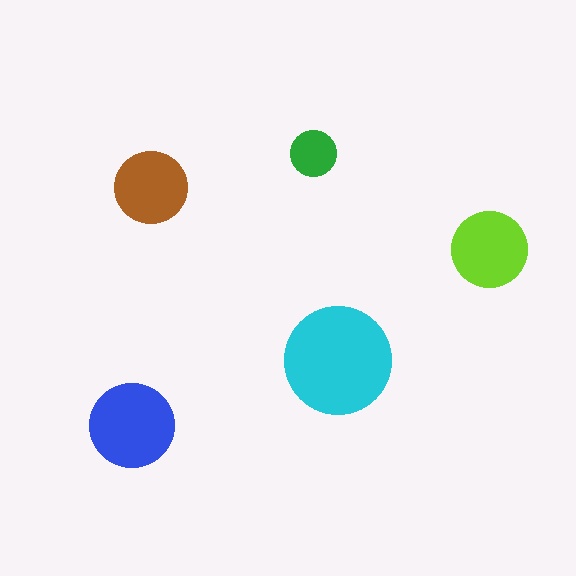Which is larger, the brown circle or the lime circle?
The lime one.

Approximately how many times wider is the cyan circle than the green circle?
About 2.5 times wider.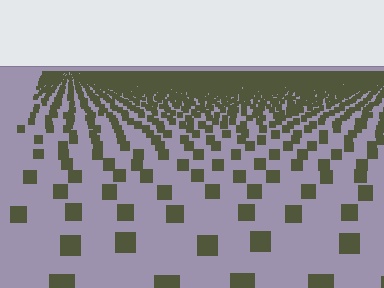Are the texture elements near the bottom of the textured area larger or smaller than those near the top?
Larger. Near the bottom, elements are closer to the viewer and appear at a bigger on-screen size.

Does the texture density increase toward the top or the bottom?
Density increases toward the top.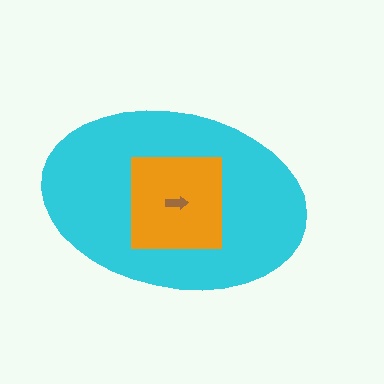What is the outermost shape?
The cyan ellipse.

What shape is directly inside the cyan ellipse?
The orange square.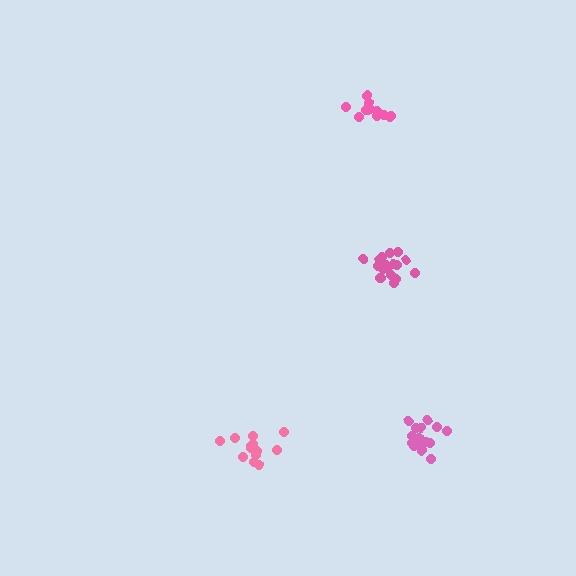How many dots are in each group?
Group 1: 18 dots, Group 2: 13 dots, Group 3: 15 dots, Group 4: 12 dots (58 total).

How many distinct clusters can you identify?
There are 4 distinct clusters.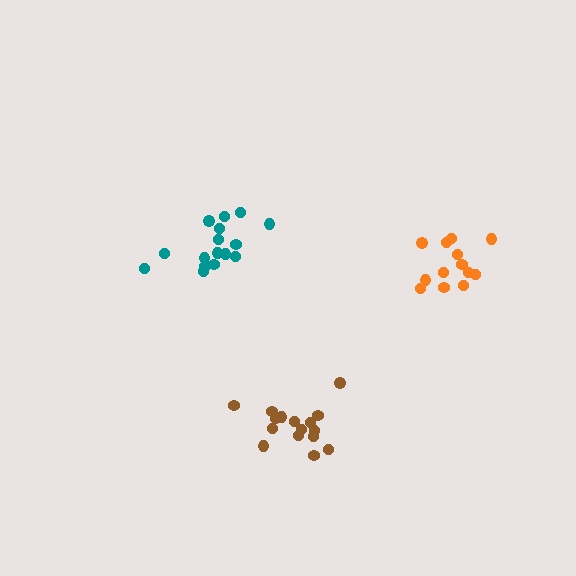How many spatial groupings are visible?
There are 3 spatial groupings.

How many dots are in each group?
Group 1: 13 dots, Group 2: 16 dots, Group 3: 16 dots (45 total).